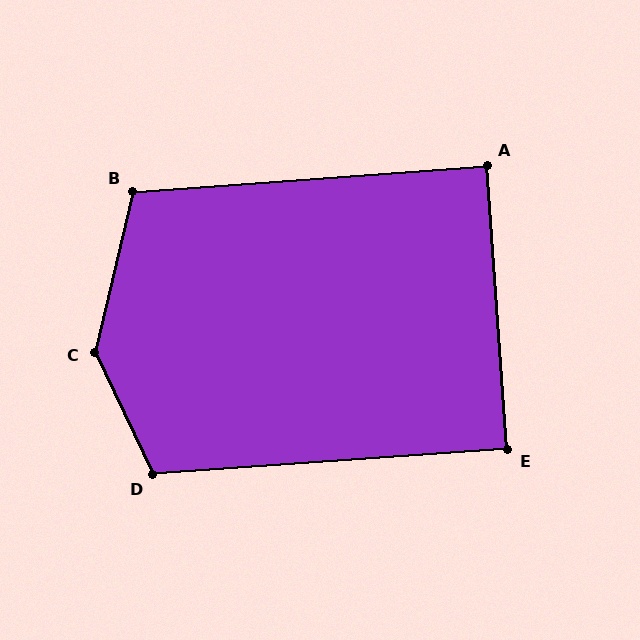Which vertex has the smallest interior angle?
A, at approximately 90 degrees.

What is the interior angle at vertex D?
Approximately 111 degrees (obtuse).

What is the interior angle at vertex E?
Approximately 90 degrees (approximately right).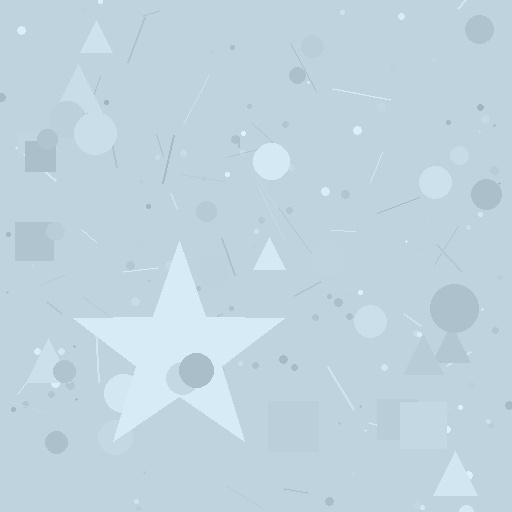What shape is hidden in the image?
A star is hidden in the image.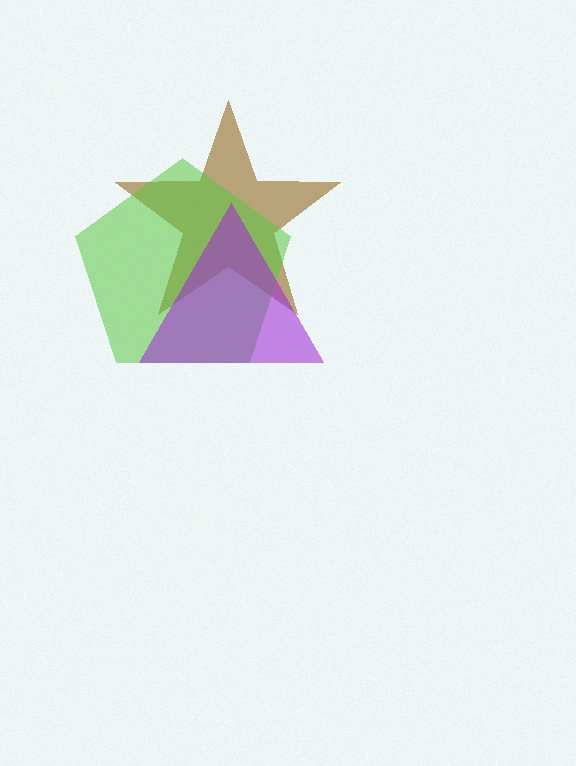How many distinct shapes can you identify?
There are 3 distinct shapes: a brown star, a lime pentagon, a purple triangle.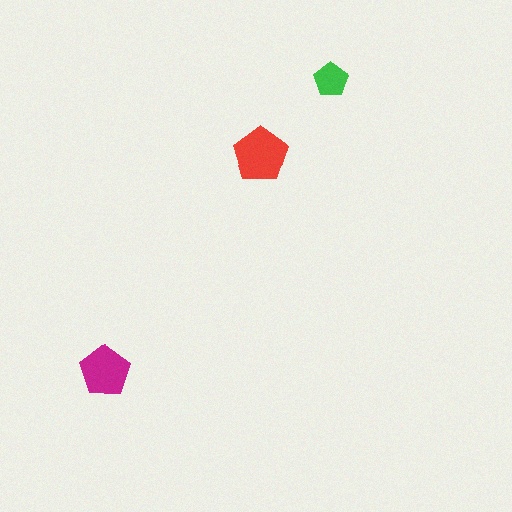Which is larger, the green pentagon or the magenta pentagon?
The magenta one.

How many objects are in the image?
There are 3 objects in the image.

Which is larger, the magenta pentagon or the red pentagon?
The red one.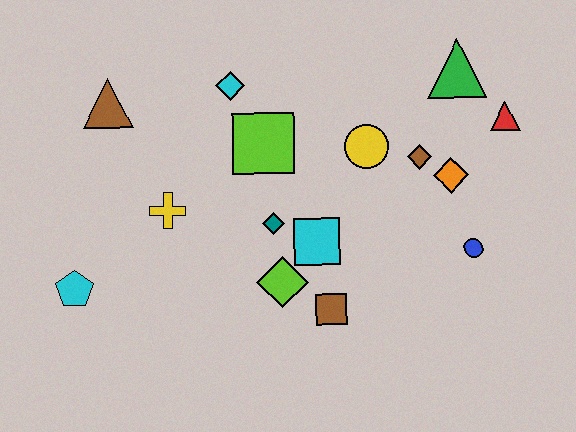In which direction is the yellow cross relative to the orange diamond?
The yellow cross is to the left of the orange diamond.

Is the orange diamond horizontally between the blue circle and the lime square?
Yes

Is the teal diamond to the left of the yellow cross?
No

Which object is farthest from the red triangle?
The cyan pentagon is farthest from the red triangle.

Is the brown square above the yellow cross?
No